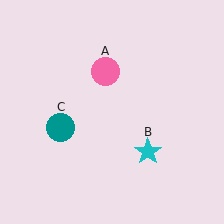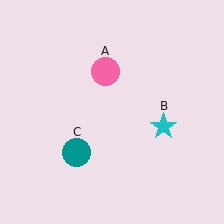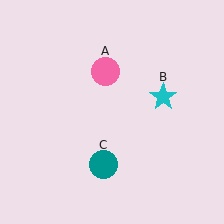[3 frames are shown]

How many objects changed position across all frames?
2 objects changed position: cyan star (object B), teal circle (object C).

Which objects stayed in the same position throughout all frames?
Pink circle (object A) remained stationary.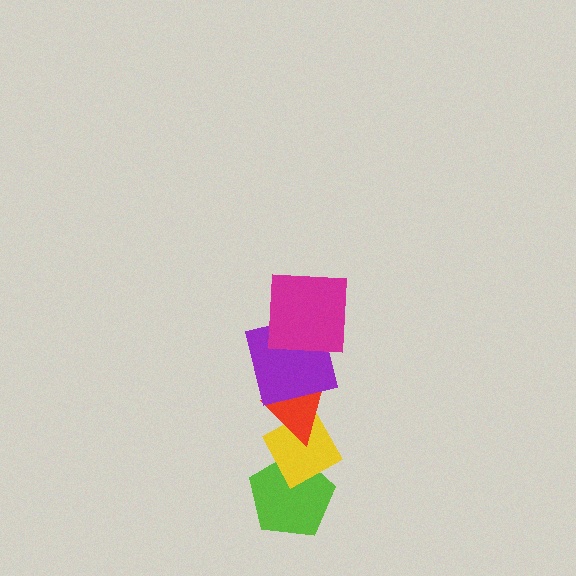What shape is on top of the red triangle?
The purple square is on top of the red triangle.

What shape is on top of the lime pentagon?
The yellow diamond is on top of the lime pentagon.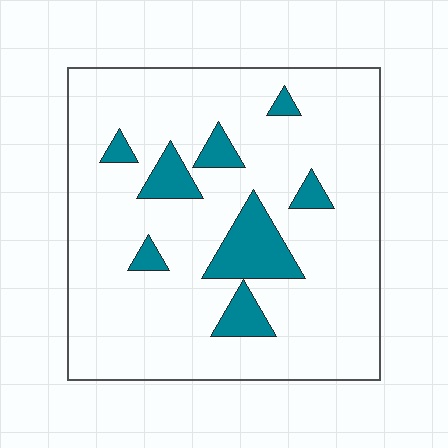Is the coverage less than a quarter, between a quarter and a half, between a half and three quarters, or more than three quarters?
Less than a quarter.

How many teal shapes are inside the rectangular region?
8.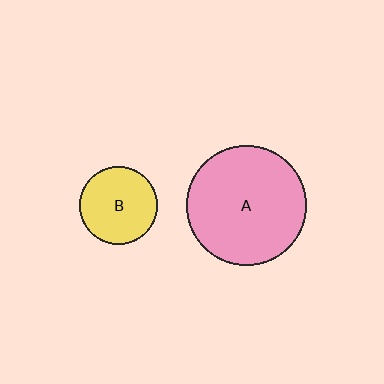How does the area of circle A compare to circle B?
Approximately 2.4 times.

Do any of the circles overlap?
No, none of the circles overlap.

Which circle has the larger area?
Circle A (pink).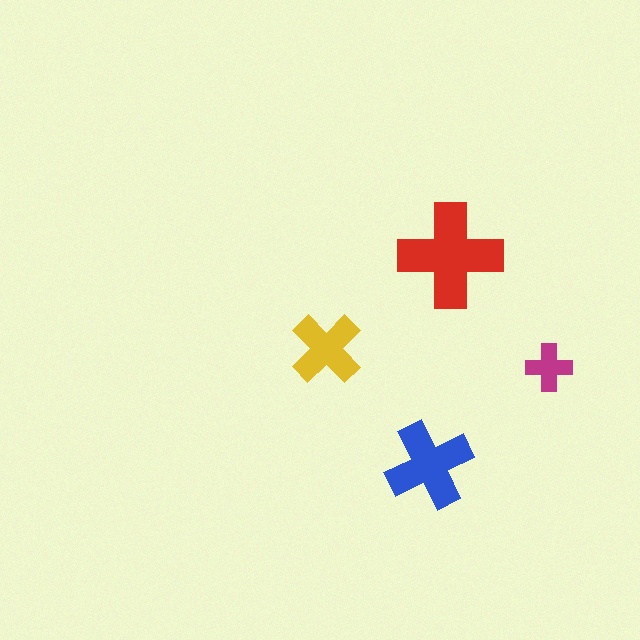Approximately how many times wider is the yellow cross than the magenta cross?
About 1.5 times wider.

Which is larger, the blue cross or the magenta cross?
The blue one.